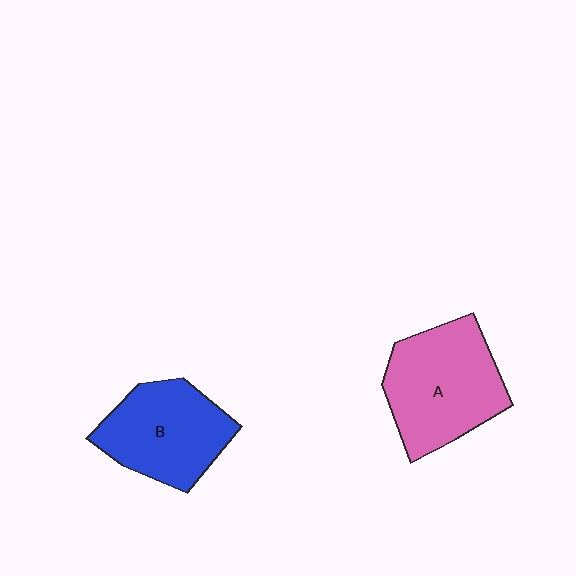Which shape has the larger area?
Shape A (pink).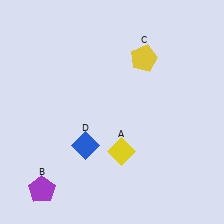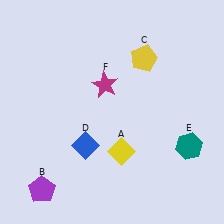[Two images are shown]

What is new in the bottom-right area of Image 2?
A teal hexagon (E) was added in the bottom-right area of Image 2.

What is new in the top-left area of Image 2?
A magenta star (F) was added in the top-left area of Image 2.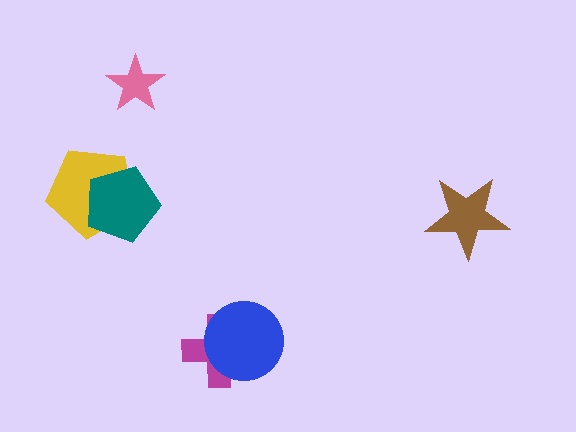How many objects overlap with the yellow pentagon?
1 object overlaps with the yellow pentagon.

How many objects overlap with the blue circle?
1 object overlaps with the blue circle.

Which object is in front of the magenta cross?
The blue circle is in front of the magenta cross.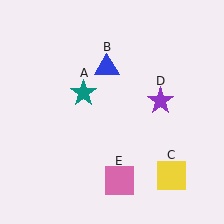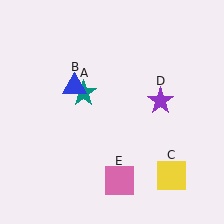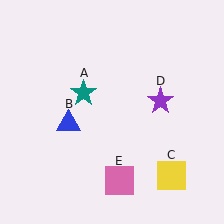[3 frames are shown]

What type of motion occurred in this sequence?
The blue triangle (object B) rotated counterclockwise around the center of the scene.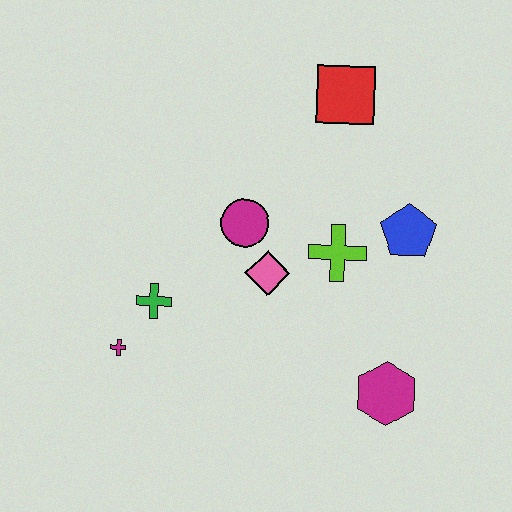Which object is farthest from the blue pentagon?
The magenta cross is farthest from the blue pentagon.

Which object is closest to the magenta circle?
The pink diamond is closest to the magenta circle.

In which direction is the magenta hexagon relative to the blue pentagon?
The magenta hexagon is below the blue pentagon.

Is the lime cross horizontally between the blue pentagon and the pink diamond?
Yes